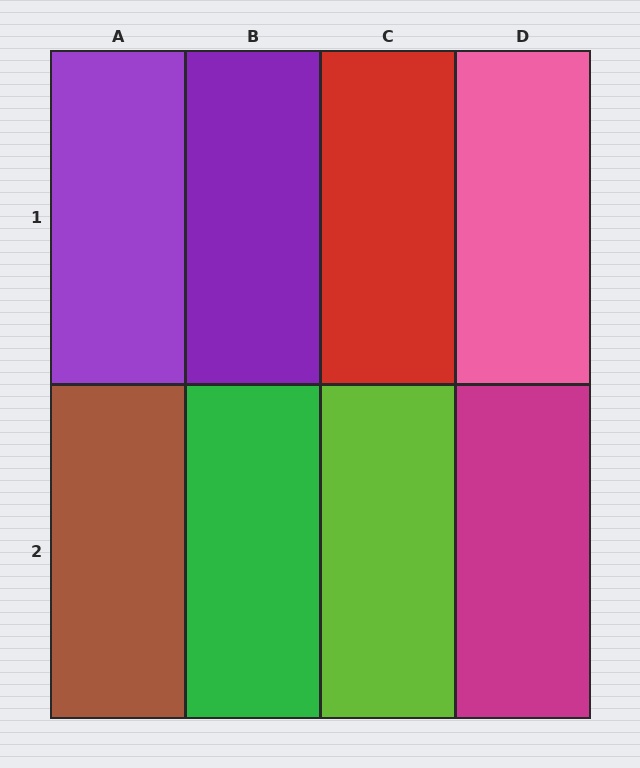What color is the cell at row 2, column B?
Green.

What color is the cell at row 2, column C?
Lime.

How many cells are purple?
2 cells are purple.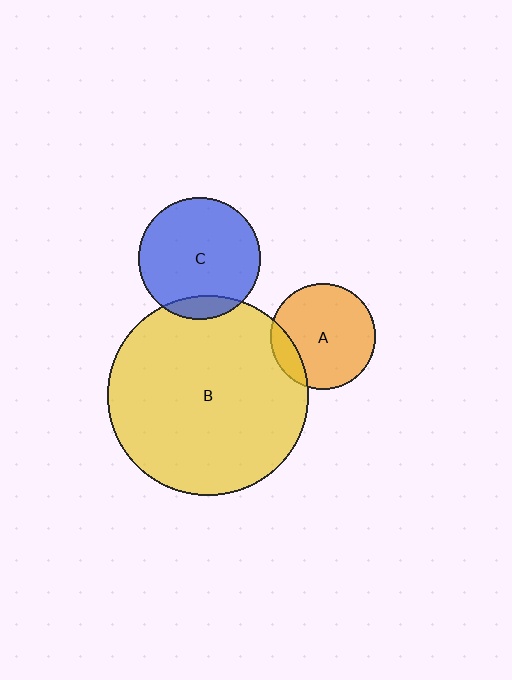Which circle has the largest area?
Circle B (yellow).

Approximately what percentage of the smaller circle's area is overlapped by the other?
Approximately 15%.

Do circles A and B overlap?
Yes.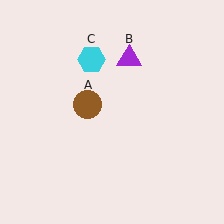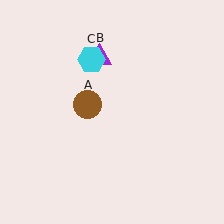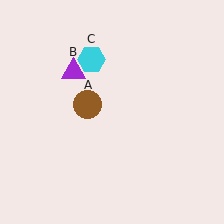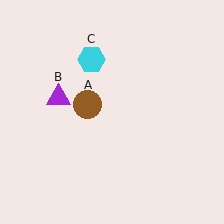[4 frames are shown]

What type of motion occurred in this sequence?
The purple triangle (object B) rotated counterclockwise around the center of the scene.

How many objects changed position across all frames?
1 object changed position: purple triangle (object B).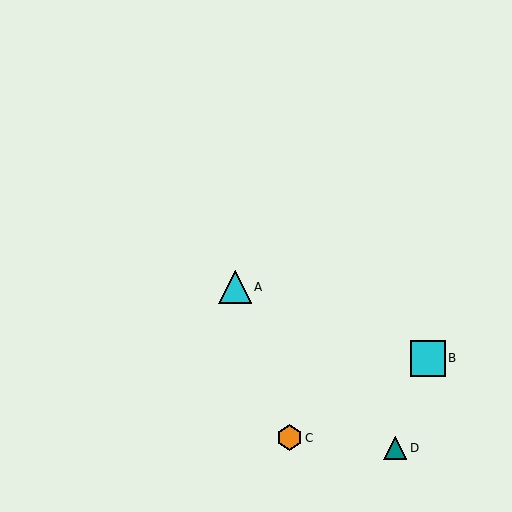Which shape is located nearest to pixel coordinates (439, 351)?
The cyan square (labeled B) at (428, 358) is nearest to that location.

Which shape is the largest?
The cyan square (labeled B) is the largest.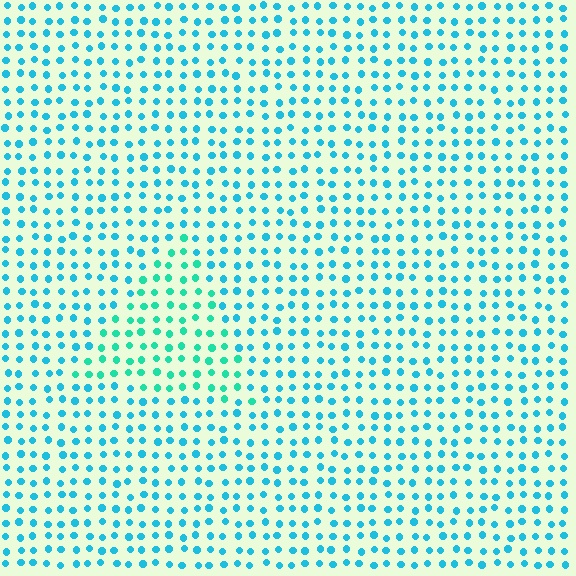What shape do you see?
I see a triangle.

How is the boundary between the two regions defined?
The boundary is defined purely by a slight shift in hue (about 29 degrees). Spacing, size, and orientation are identical on both sides.